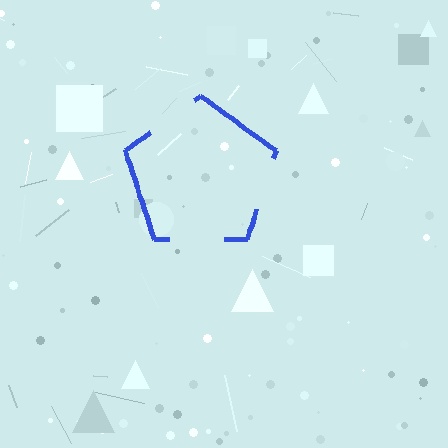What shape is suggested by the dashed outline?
The dashed outline suggests a pentagon.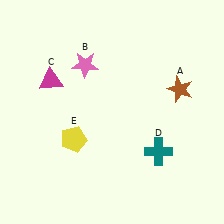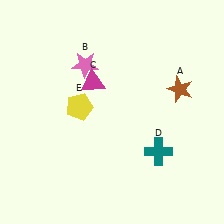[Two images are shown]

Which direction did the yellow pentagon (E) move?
The yellow pentagon (E) moved up.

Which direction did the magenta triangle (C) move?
The magenta triangle (C) moved right.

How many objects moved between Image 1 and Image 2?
2 objects moved between the two images.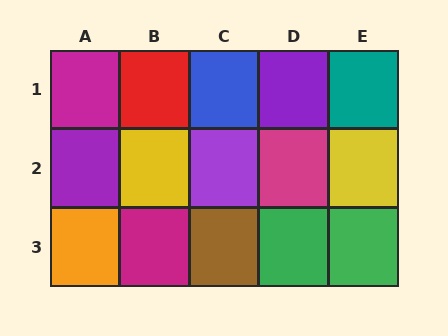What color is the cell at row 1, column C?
Blue.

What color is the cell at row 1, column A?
Magenta.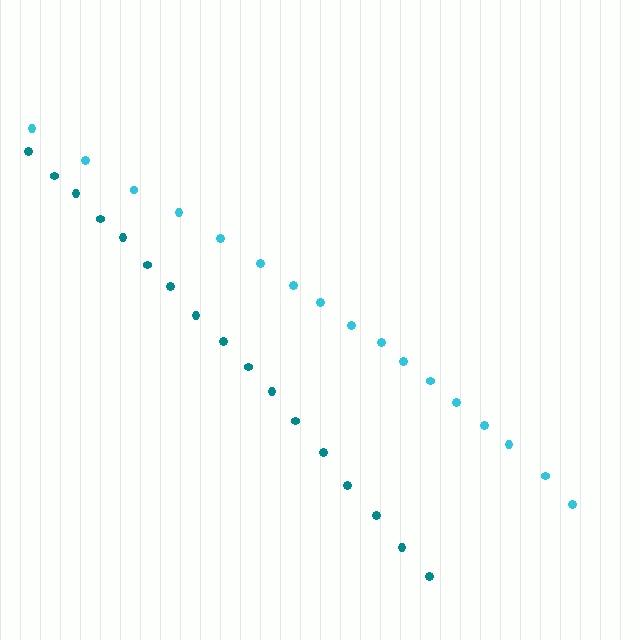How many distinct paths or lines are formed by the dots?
There are 2 distinct paths.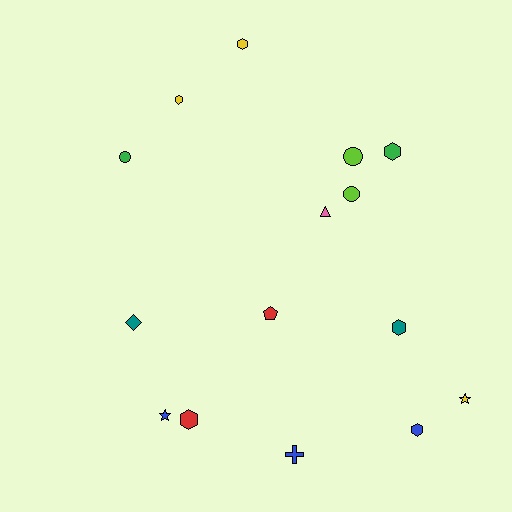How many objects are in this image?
There are 15 objects.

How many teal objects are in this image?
There are 2 teal objects.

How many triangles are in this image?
There is 1 triangle.